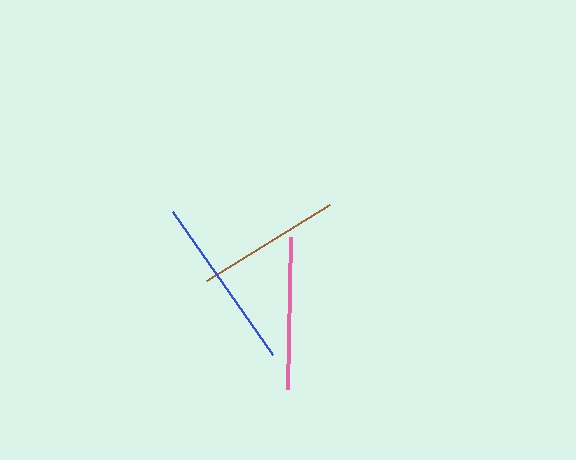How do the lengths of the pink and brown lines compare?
The pink and brown lines are approximately the same length.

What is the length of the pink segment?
The pink segment is approximately 152 pixels long.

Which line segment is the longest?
The blue line is the longest at approximately 175 pixels.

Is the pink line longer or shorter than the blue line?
The blue line is longer than the pink line.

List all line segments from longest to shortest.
From longest to shortest: blue, pink, brown.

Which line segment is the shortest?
The brown line is the shortest at approximately 144 pixels.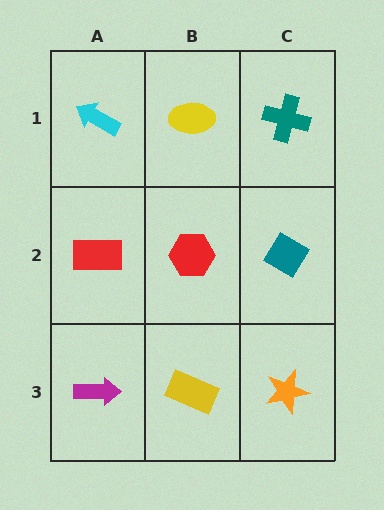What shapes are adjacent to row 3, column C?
A teal diamond (row 2, column C), a yellow rectangle (row 3, column B).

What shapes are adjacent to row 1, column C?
A teal diamond (row 2, column C), a yellow ellipse (row 1, column B).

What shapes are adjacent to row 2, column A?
A cyan arrow (row 1, column A), a magenta arrow (row 3, column A), a red hexagon (row 2, column B).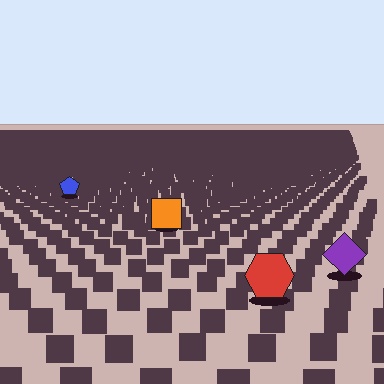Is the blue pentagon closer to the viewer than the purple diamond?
No. The purple diamond is closer — you can tell from the texture gradient: the ground texture is coarser near it.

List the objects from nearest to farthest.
From nearest to farthest: the red hexagon, the purple diamond, the orange square, the blue pentagon.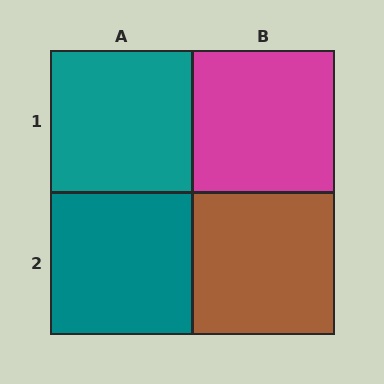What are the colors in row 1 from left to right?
Teal, magenta.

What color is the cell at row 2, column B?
Brown.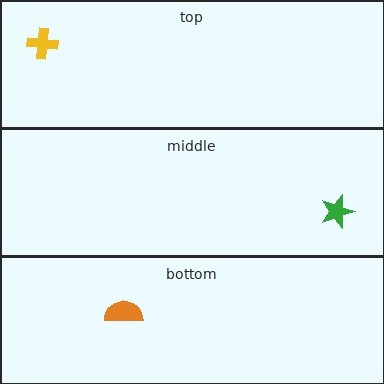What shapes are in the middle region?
The green star.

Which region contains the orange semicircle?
The bottom region.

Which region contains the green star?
The middle region.